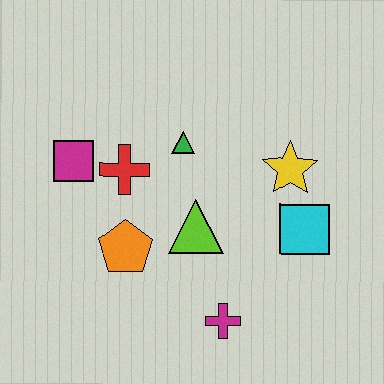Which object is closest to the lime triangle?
The orange pentagon is closest to the lime triangle.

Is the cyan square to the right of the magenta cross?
Yes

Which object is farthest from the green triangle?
The magenta cross is farthest from the green triangle.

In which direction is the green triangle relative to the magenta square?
The green triangle is to the right of the magenta square.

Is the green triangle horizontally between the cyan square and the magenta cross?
No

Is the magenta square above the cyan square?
Yes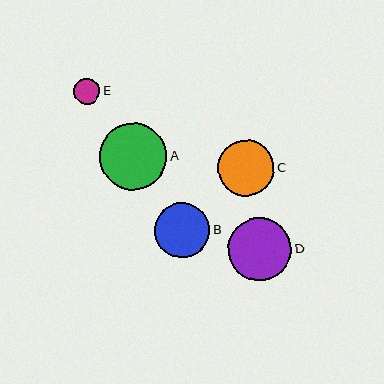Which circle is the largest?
Circle A is the largest with a size of approximately 67 pixels.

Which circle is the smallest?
Circle E is the smallest with a size of approximately 26 pixels.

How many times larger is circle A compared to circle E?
Circle A is approximately 2.6 times the size of circle E.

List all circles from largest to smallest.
From largest to smallest: A, D, C, B, E.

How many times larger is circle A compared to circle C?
Circle A is approximately 1.2 times the size of circle C.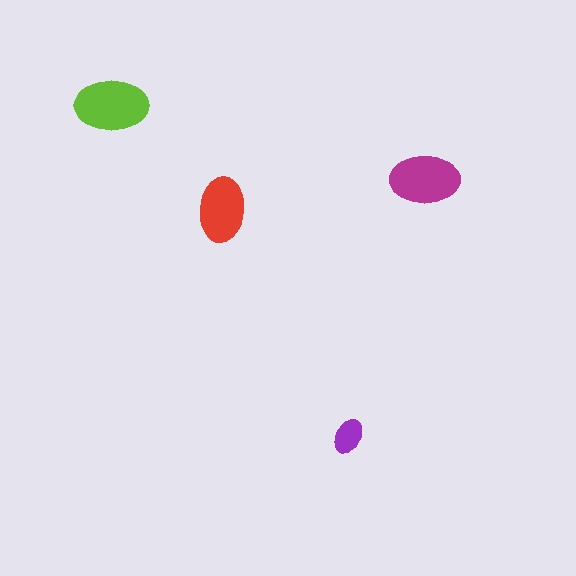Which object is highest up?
The lime ellipse is topmost.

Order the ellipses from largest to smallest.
the lime one, the magenta one, the red one, the purple one.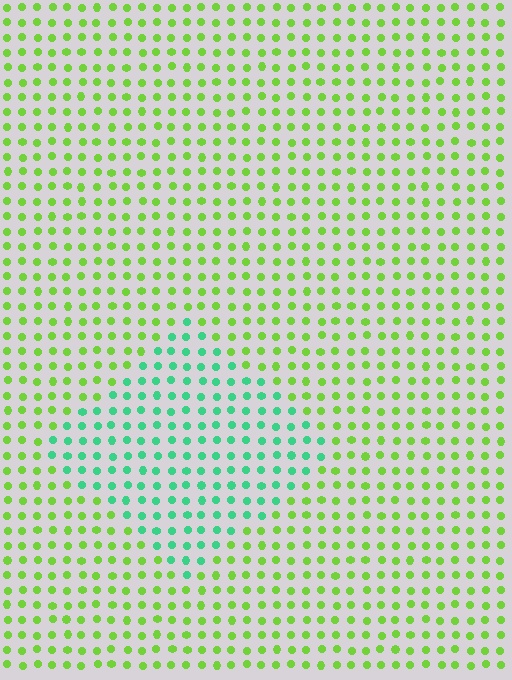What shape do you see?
I see a diamond.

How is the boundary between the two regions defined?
The boundary is defined purely by a slight shift in hue (about 52 degrees). Spacing, size, and orientation are identical on both sides.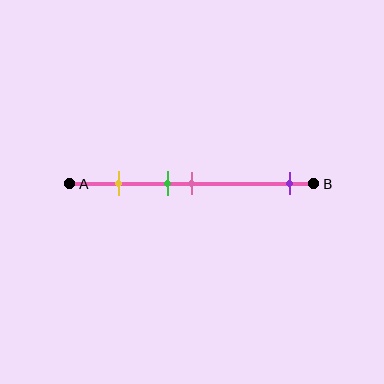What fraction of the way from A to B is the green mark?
The green mark is approximately 40% (0.4) of the way from A to B.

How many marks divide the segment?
There are 4 marks dividing the segment.